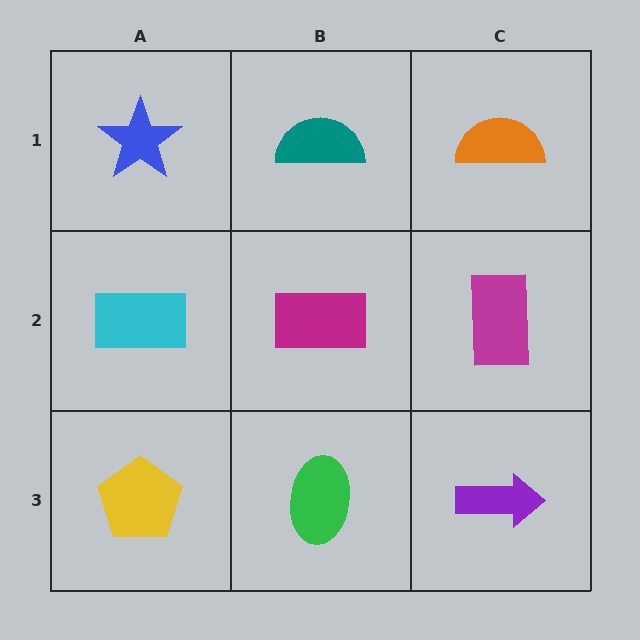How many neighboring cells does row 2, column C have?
3.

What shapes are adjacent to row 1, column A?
A cyan rectangle (row 2, column A), a teal semicircle (row 1, column B).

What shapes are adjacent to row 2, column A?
A blue star (row 1, column A), a yellow pentagon (row 3, column A), a magenta rectangle (row 2, column B).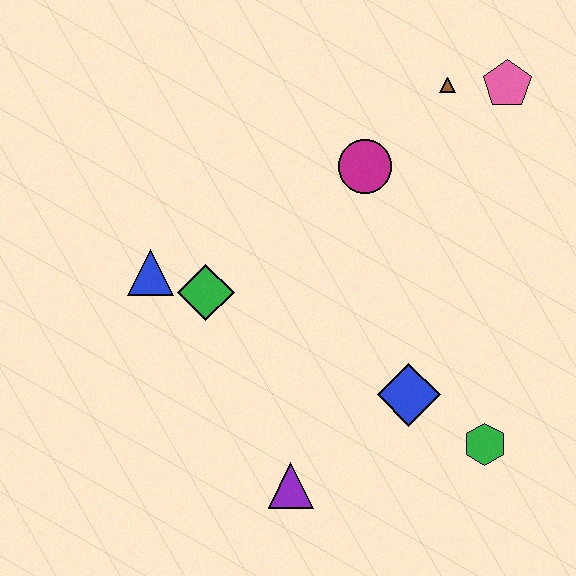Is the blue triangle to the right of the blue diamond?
No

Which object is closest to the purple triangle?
The blue diamond is closest to the purple triangle.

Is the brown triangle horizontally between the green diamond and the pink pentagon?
Yes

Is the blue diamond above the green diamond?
No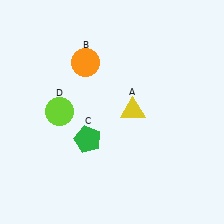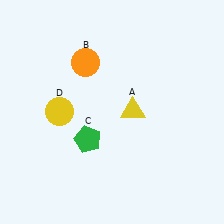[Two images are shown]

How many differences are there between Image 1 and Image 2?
There is 1 difference between the two images.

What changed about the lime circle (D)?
In Image 1, D is lime. In Image 2, it changed to yellow.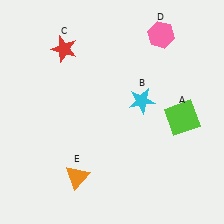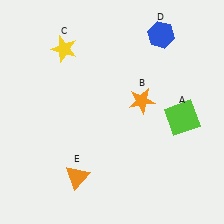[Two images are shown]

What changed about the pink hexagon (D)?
In Image 1, D is pink. In Image 2, it changed to blue.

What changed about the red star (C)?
In Image 1, C is red. In Image 2, it changed to yellow.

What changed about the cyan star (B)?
In Image 1, B is cyan. In Image 2, it changed to orange.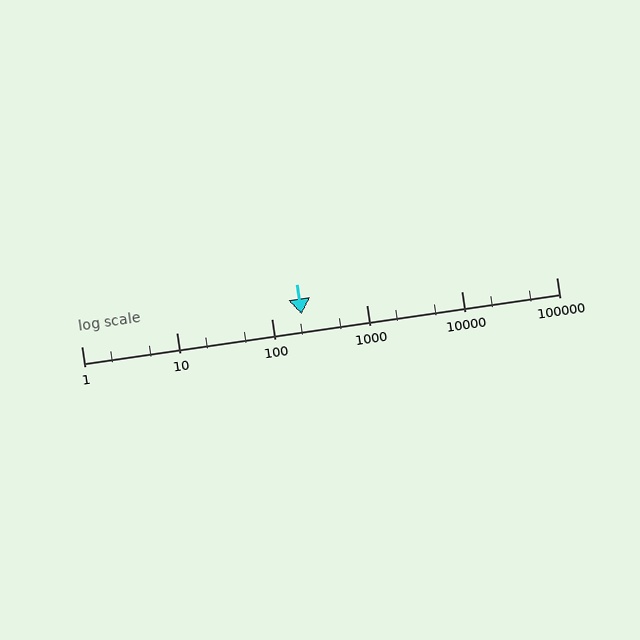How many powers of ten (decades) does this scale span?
The scale spans 5 decades, from 1 to 100000.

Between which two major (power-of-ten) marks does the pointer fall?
The pointer is between 100 and 1000.